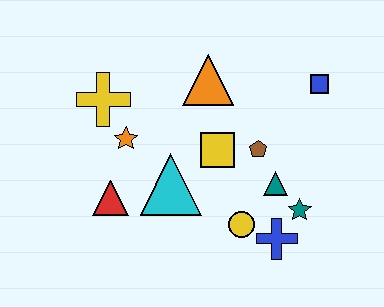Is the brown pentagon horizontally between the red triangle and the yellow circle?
No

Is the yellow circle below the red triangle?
Yes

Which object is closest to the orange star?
The yellow cross is closest to the orange star.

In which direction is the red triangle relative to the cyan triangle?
The red triangle is to the left of the cyan triangle.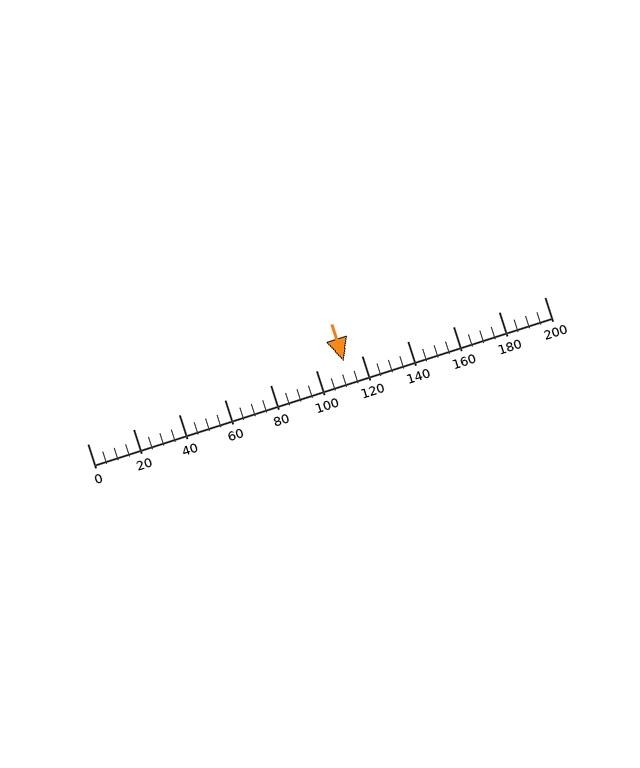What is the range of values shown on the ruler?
The ruler shows values from 0 to 200.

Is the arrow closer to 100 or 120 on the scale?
The arrow is closer to 120.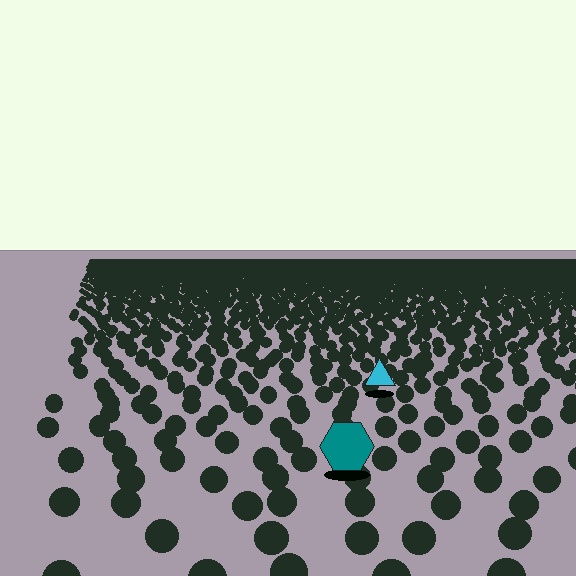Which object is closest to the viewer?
The teal hexagon is closest. The texture marks near it are larger and more spread out.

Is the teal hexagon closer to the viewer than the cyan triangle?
Yes. The teal hexagon is closer — you can tell from the texture gradient: the ground texture is coarser near it.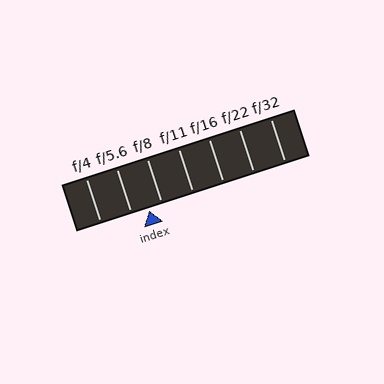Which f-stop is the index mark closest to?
The index mark is closest to f/8.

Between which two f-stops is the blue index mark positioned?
The index mark is between f/5.6 and f/8.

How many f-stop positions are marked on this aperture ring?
There are 7 f-stop positions marked.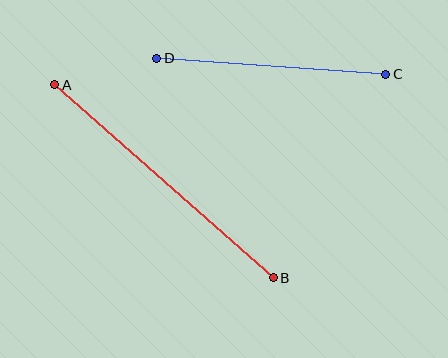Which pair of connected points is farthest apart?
Points A and B are farthest apart.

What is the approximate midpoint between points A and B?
The midpoint is at approximately (164, 181) pixels.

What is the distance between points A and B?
The distance is approximately 292 pixels.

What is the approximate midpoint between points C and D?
The midpoint is at approximately (271, 66) pixels.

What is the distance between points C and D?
The distance is approximately 230 pixels.